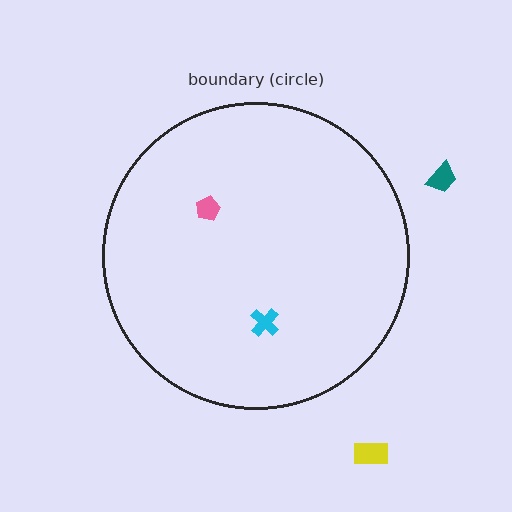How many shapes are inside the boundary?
2 inside, 2 outside.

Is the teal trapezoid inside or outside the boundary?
Outside.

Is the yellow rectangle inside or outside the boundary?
Outside.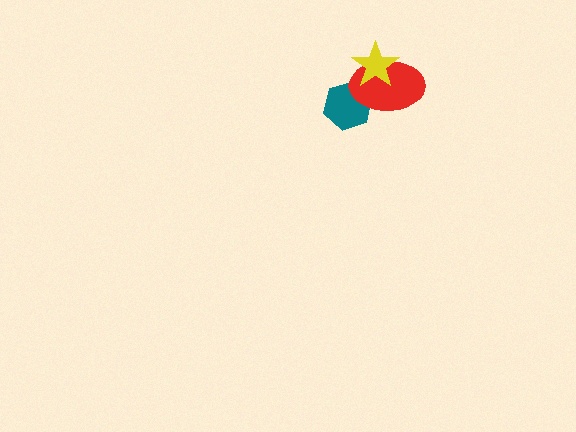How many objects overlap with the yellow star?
1 object overlaps with the yellow star.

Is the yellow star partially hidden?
No, no other shape covers it.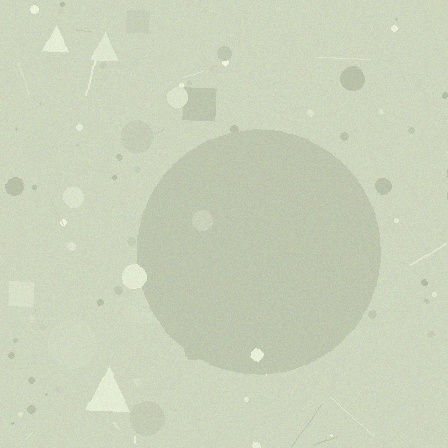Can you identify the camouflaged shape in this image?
The camouflaged shape is a circle.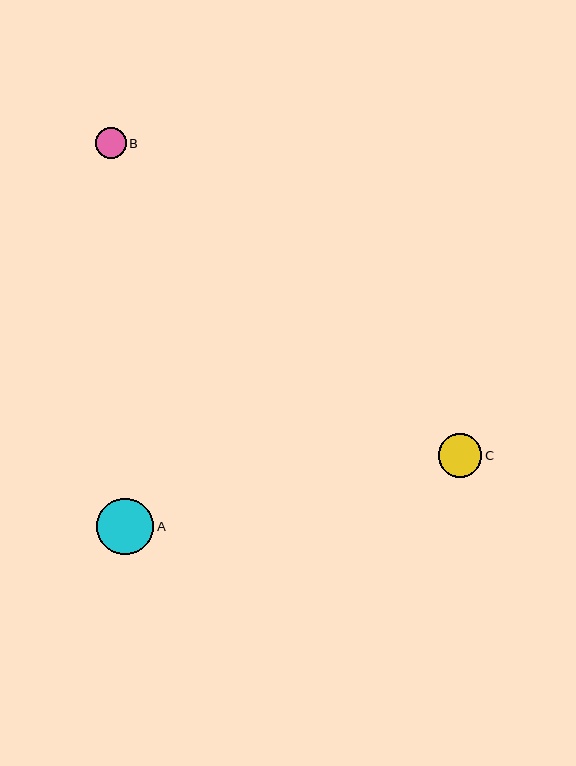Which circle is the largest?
Circle A is the largest with a size of approximately 57 pixels.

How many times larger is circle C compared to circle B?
Circle C is approximately 1.4 times the size of circle B.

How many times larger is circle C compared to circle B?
Circle C is approximately 1.4 times the size of circle B.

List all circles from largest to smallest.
From largest to smallest: A, C, B.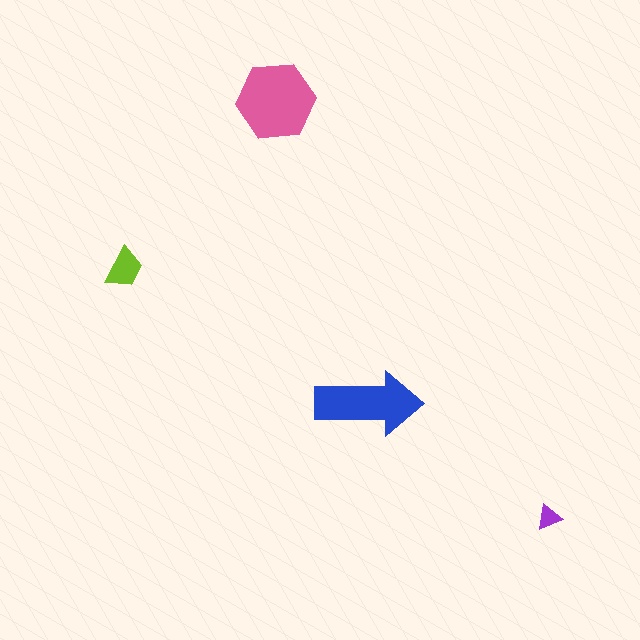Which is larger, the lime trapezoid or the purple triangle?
The lime trapezoid.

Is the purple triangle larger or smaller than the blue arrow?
Smaller.